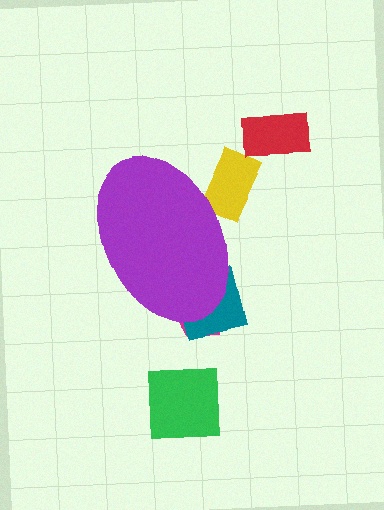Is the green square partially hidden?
No, the green square is fully visible.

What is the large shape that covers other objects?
A purple ellipse.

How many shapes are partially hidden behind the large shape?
3 shapes are partially hidden.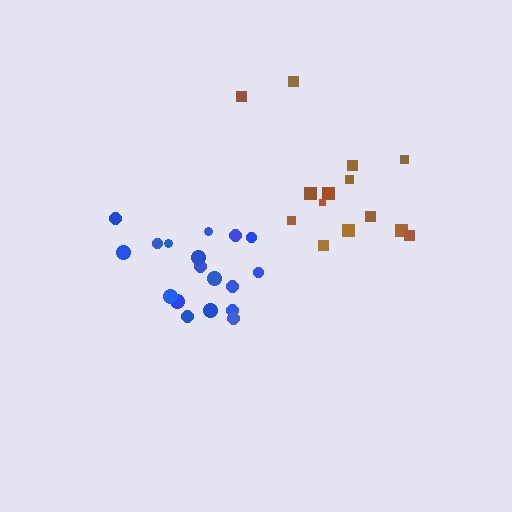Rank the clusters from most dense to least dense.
blue, brown.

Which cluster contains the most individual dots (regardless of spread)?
Blue (19).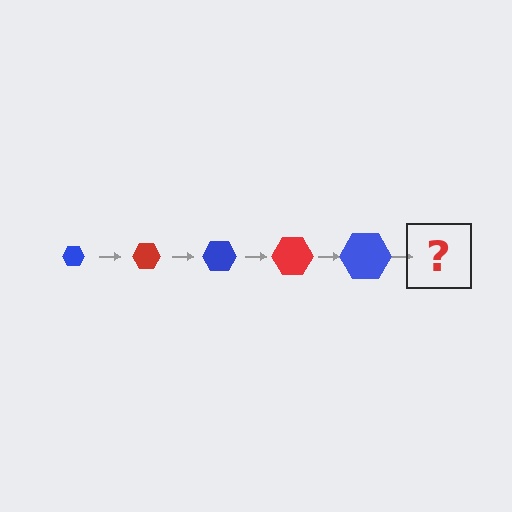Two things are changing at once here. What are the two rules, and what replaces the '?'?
The two rules are that the hexagon grows larger each step and the color cycles through blue and red. The '?' should be a red hexagon, larger than the previous one.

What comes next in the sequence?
The next element should be a red hexagon, larger than the previous one.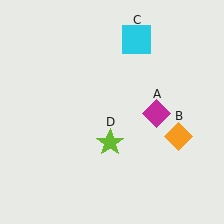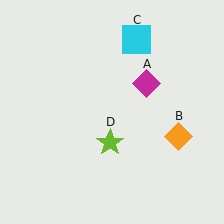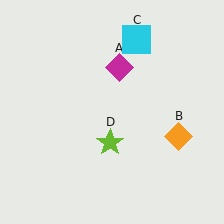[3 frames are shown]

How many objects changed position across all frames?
1 object changed position: magenta diamond (object A).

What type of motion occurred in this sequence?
The magenta diamond (object A) rotated counterclockwise around the center of the scene.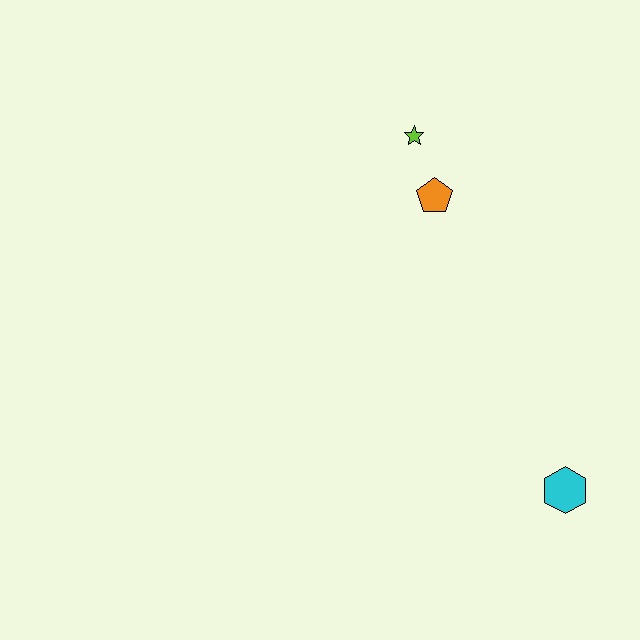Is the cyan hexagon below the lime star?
Yes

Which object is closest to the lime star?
The orange pentagon is closest to the lime star.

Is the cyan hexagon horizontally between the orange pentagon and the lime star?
No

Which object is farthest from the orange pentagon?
The cyan hexagon is farthest from the orange pentagon.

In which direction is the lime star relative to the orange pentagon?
The lime star is above the orange pentagon.